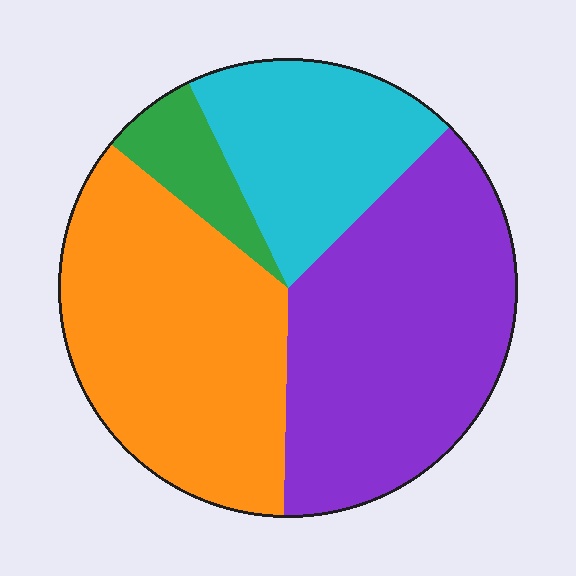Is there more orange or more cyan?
Orange.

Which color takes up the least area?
Green, at roughly 5%.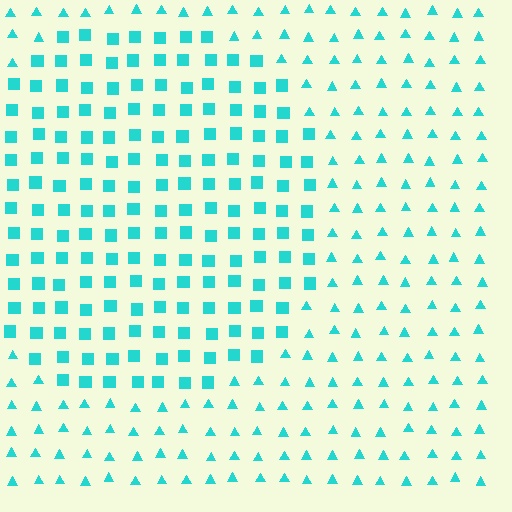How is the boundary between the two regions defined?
The boundary is defined by a change in element shape: squares inside vs. triangles outside. All elements share the same color and spacing.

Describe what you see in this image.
The image is filled with small cyan elements arranged in a uniform grid. A circle-shaped region contains squares, while the surrounding area contains triangles. The boundary is defined purely by the change in element shape.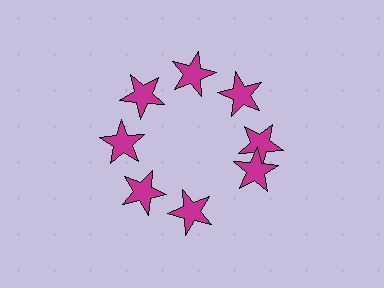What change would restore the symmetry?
The symmetry would be restored by rotating it back into even spacing with its neighbors so that all 8 stars sit at equal angles and equal distance from the center.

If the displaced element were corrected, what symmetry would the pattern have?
It would have 8-fold rotational symmetry — the pattern would map onto itself every 45 degrees.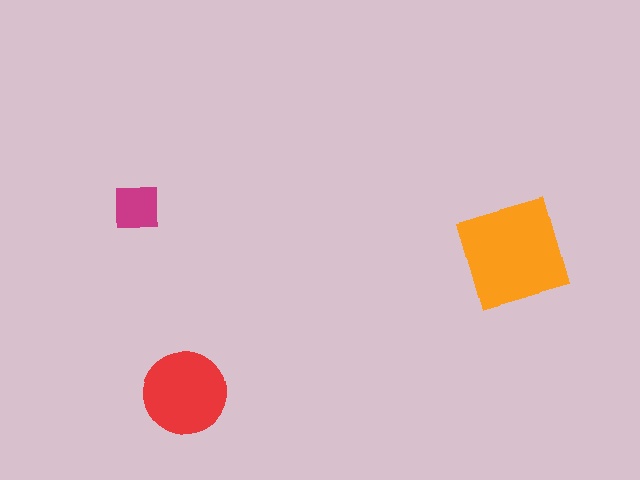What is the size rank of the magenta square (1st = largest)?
3rd.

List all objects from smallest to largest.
The magenta square, the red circle, the orange diamond.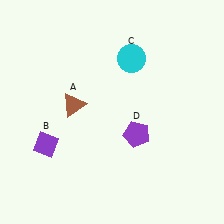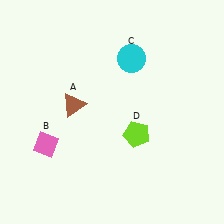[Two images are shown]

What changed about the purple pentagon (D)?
In Image 1, D is purple. In Image 2, it changed to lime.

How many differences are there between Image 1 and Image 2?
There are 2 differences between the two images.